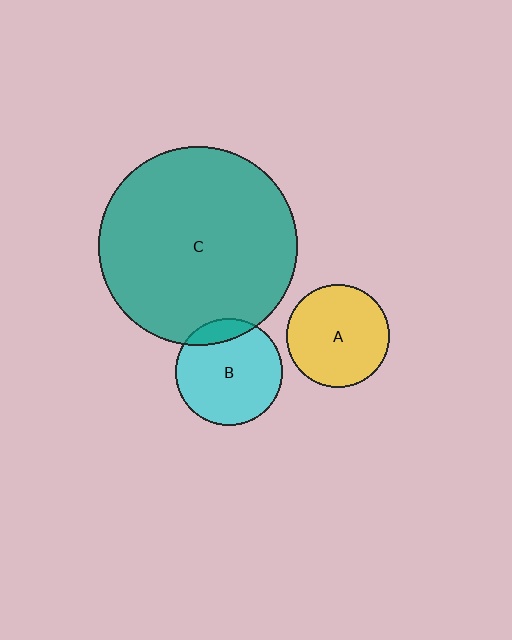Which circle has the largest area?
Circle C (teal).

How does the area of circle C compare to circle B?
Approximately 3.5 times.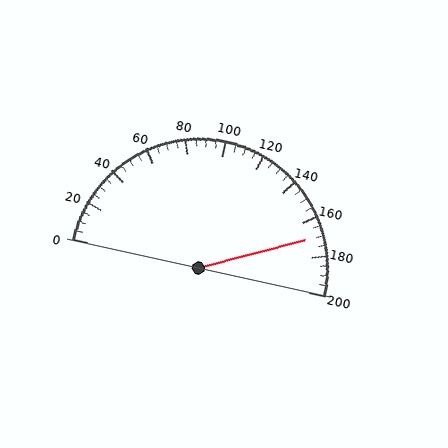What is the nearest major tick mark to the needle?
The nearest major tick mark is 160.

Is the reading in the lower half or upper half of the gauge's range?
The reading is in the upper half of the range (0 to 200).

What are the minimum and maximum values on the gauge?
The gauge ranges from 0 to 200.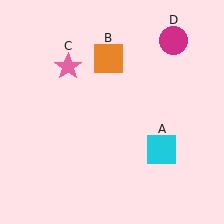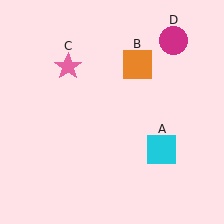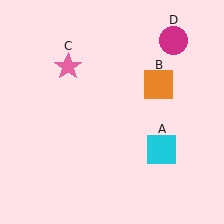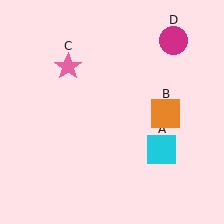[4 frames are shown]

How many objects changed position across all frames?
1 object changed position: orange square (object B).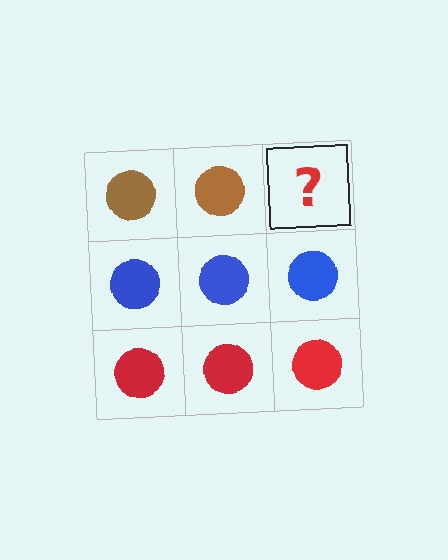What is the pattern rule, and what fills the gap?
The rule is that each row has a consistent color. The gap should be filled with a brown circle.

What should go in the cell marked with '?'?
The missing cell should contain a brown circle.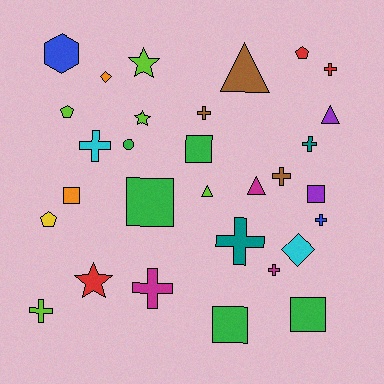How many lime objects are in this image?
There are 5 lime objects.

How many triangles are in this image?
There are 4 triangles.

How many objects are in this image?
There are 30 objects.